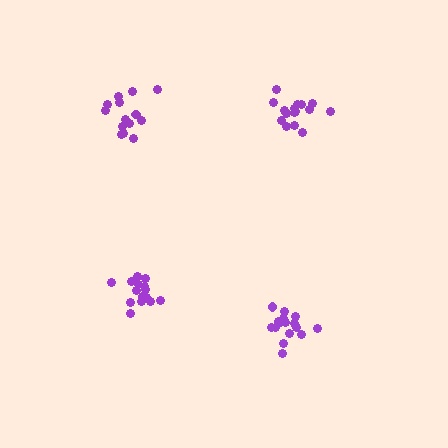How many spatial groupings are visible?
There are 4 spatial groupings.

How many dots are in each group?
Group 1: 16 dots, Group 2: 15 dots, Group 3: 16 dots, Group 4: 14 dots (61 total).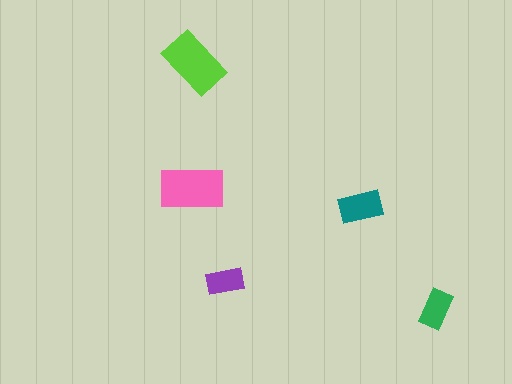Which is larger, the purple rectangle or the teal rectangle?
The teal one.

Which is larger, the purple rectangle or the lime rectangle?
The lime one.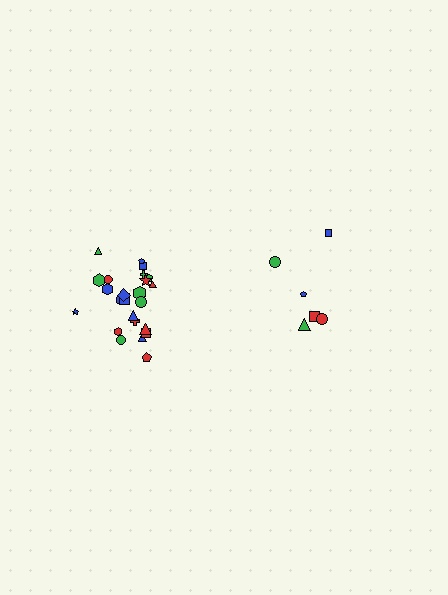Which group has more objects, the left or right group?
The left group.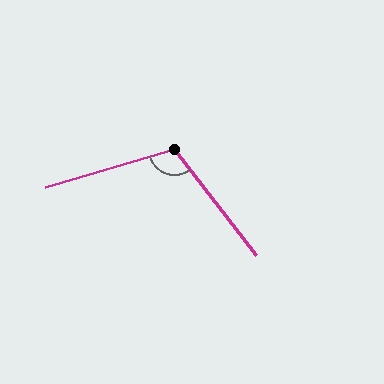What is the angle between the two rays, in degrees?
Approximately 111 degrees.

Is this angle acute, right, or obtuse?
It is obtuse.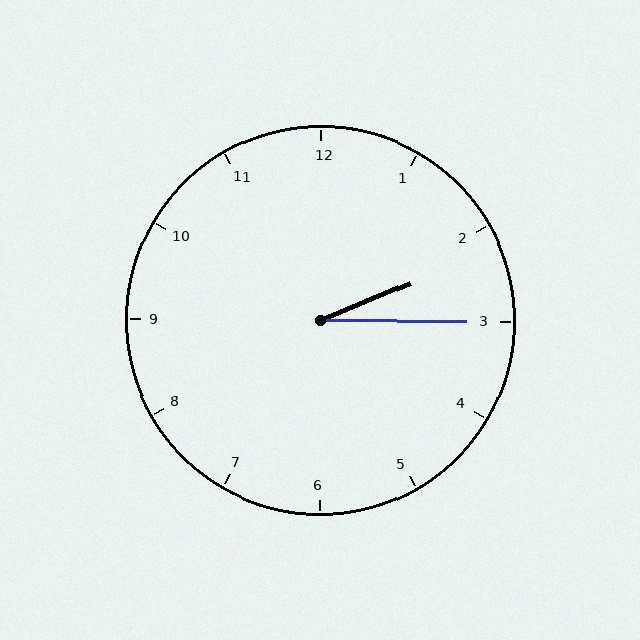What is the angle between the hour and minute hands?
Approximately 22 degrees.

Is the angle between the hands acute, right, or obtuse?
It is acute.